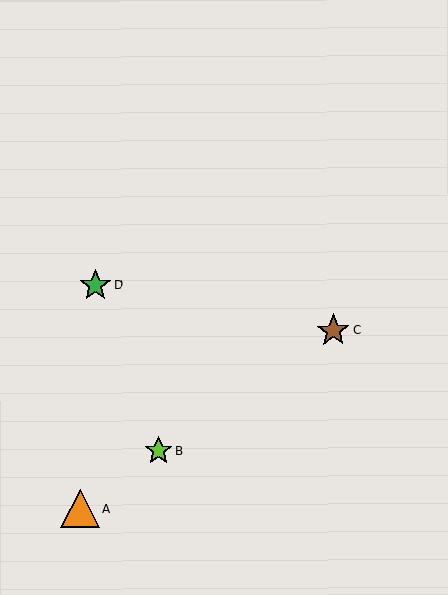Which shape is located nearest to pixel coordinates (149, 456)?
The lime star (labeled B) at (158, 451) is nearest to that location.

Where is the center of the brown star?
The center of the brown star is at (333, 331).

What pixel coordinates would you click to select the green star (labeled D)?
Click at (95, 285) to select the green star D.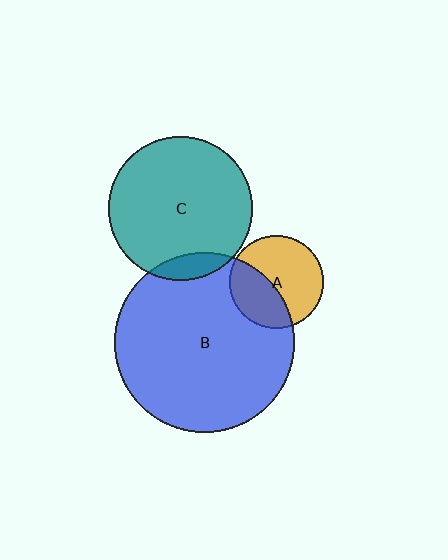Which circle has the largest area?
Circle B (blue).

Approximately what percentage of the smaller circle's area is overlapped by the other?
Approximately 10%.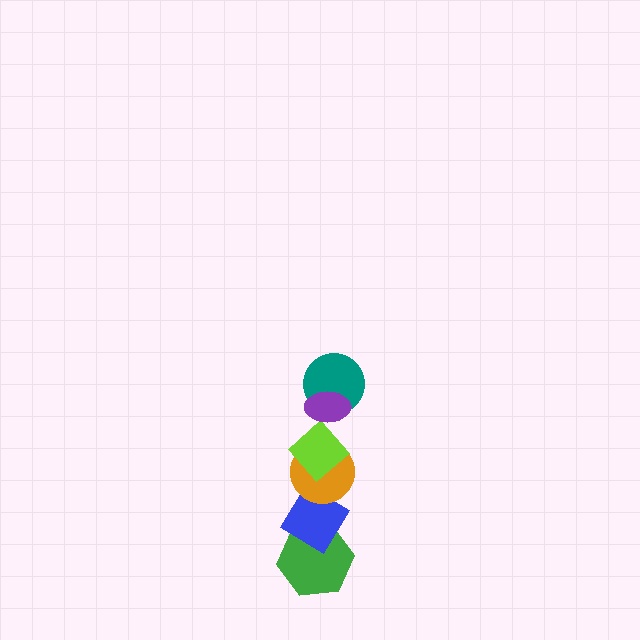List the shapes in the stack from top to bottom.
From top to bottom: the purple ellipse, the teal circle, the lime diamond, the orange circle, the blue diamond, the green hexagon.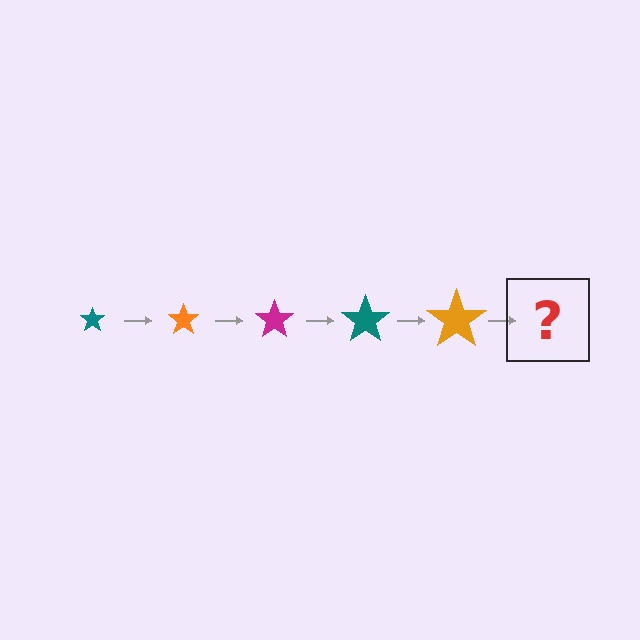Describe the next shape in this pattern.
It should be a magenta star, larger than the previous one.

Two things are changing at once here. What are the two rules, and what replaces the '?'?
The two rules are that the star grows larger each step and the color cycles through teal, orange, and magenta. The '?' should be a magenta star, larger than the previous one.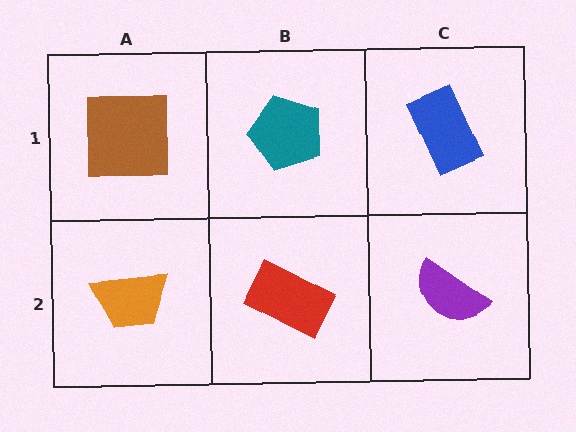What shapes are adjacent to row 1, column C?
A purple semicircle (row 2, column C), a teal pentagon (row 1, column B).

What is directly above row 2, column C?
A blue rectangle.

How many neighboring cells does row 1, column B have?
3.